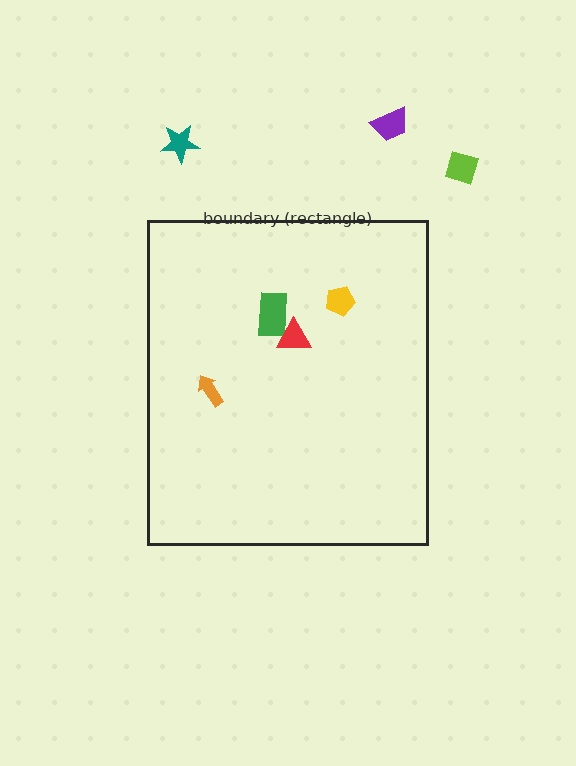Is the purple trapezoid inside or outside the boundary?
Outside.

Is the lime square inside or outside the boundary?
Outside.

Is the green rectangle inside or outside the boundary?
Inside.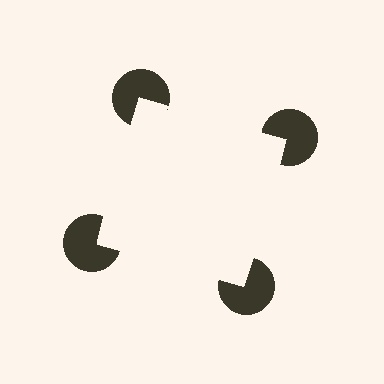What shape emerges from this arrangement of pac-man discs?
An illusory square — its edges are inferred from the aligned wedge cuts in the pac-man discs, not physically drawn.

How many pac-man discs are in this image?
There are 4 — one at each vertex of the illusory square.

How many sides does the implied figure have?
4 sides.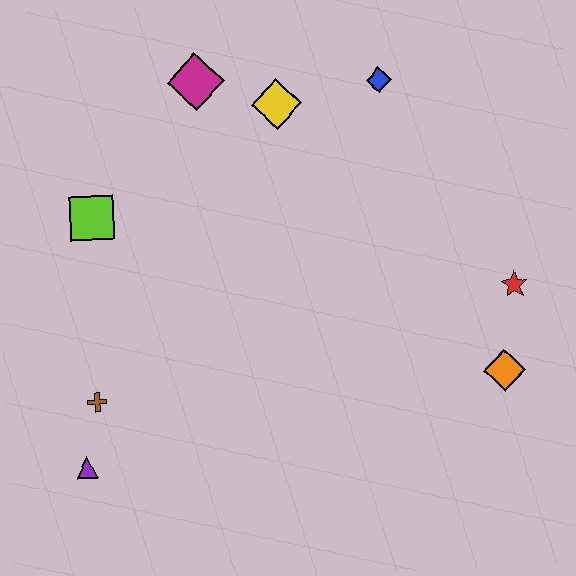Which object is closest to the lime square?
The magenta diamond is closest to the lime square.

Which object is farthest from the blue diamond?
The purple triangle is farthest from the blue diamond.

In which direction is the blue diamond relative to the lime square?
The blue diamond is to the right of the lime square.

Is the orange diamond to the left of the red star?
Yes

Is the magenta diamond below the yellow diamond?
No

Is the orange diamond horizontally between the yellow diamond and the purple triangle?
No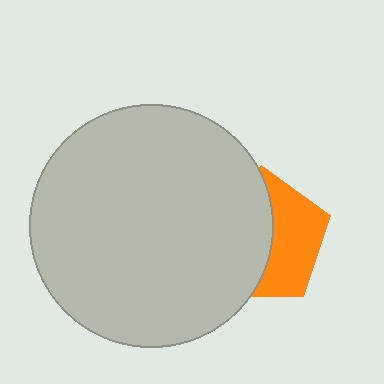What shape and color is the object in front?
The object in front is a light gray circle.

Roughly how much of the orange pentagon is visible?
A small part of it is visible (roughly 44%).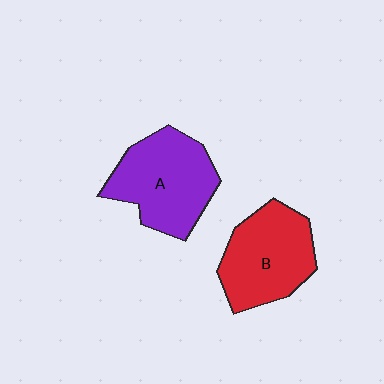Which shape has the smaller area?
Shape B (red).